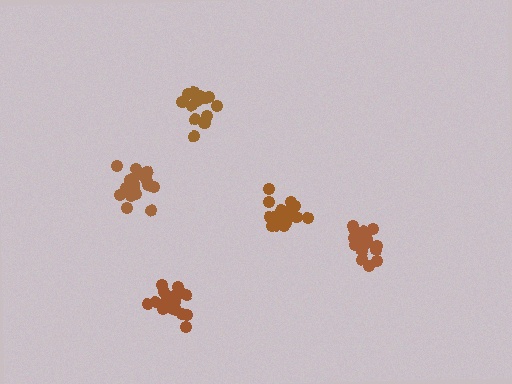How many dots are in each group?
Group 1: 18 dots, Group 2: 15 dots, Group 3: 18 dots, Group 4: 14 dots, Group 5: 19 dots (84 total).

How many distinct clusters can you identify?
There are 5 distinct clusters.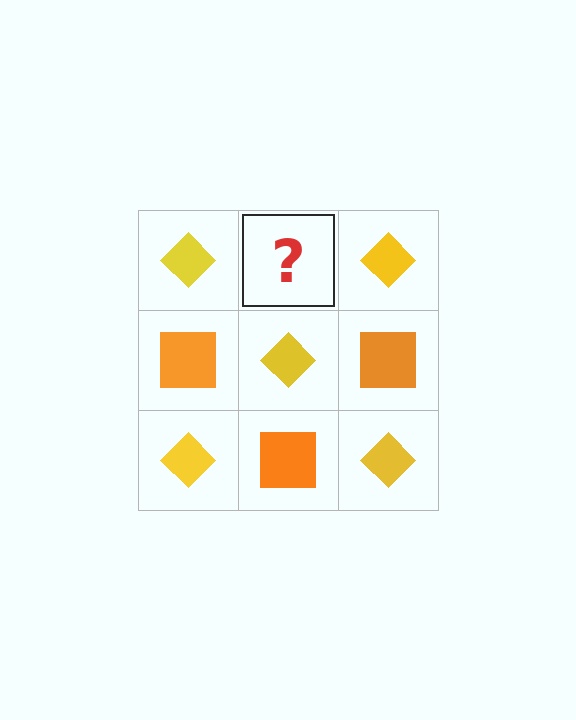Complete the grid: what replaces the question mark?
The question mark should be replaced with an orange square.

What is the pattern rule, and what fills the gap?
The rule is that it alternates yellow diamond and orange square in a checkerboard pattern. The gap should be filled with an orange square.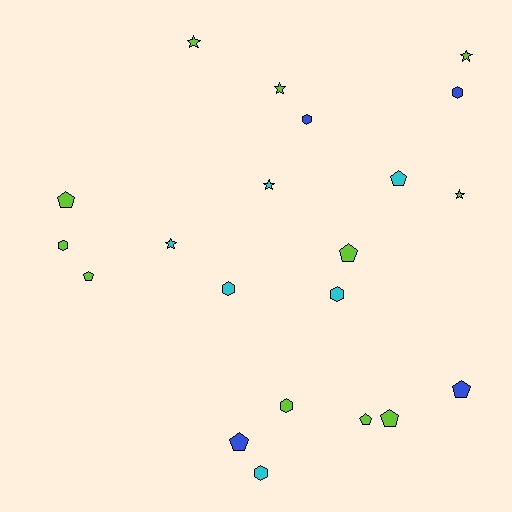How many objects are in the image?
There are 21 objects.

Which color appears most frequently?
Lime, with 11 objects.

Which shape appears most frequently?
Pentagon, with 8 objects.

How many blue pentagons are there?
There are 2 blue pentagons.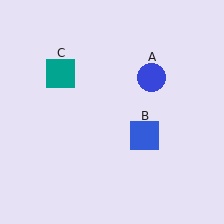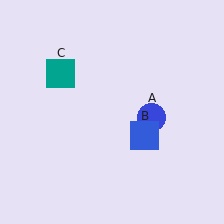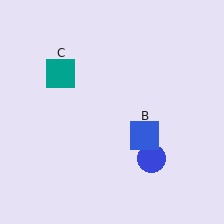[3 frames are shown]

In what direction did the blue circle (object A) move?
The blue circle (object A) moved down.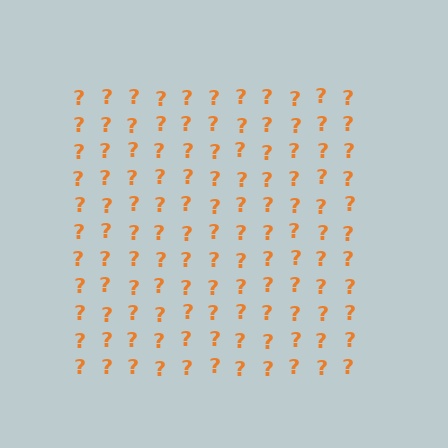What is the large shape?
The large shape is a square.